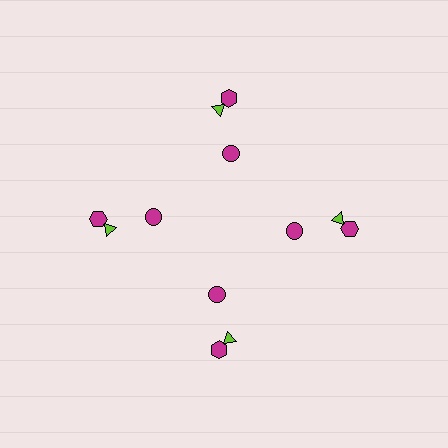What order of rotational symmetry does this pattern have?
This pattern has 4-fold rotational symmetry.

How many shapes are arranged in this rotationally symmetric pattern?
There are 12 shapes, arranged in 4 groups of 3.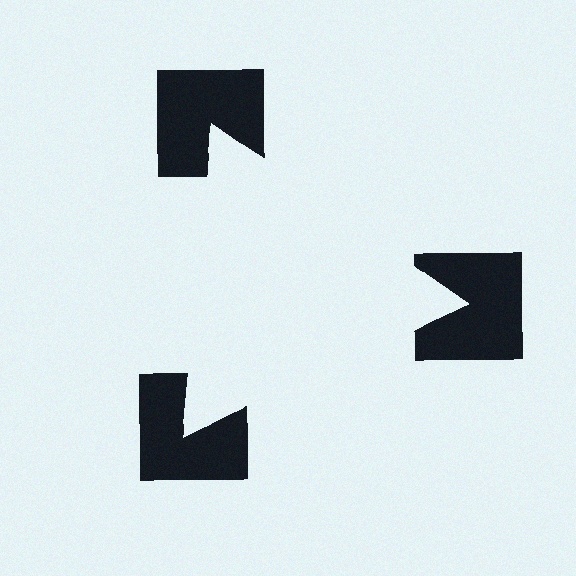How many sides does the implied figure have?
3 sides.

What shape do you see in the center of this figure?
An illusory triangle — its edges are inferred from the aligned wedge cuts in the notched squares, not physically drawn.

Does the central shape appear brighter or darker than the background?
It typically appears slightly brighter than the background, even though no actual brightness change is drawn.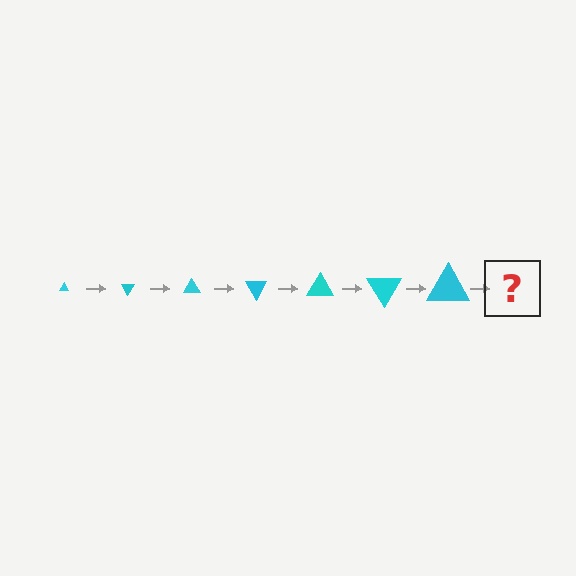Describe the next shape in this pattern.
It should be a triangle, larger than the previous one and rotated 420 degrees from the start.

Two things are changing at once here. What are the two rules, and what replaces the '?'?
The two rules are that the triangle grows larger each step and it rotates 60 degrees each step. The '?' should be a triangle, larger than the previous one and rotated 420 degrees from the start.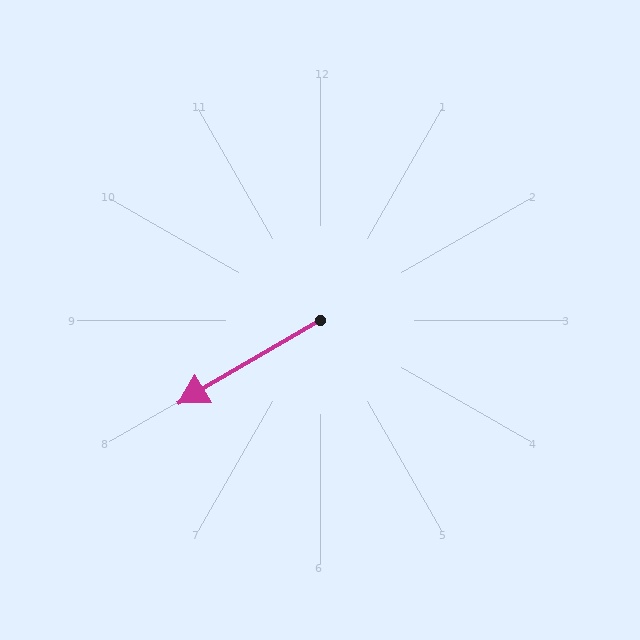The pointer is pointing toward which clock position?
Roughly 8 o'clock.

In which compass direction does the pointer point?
Southwest.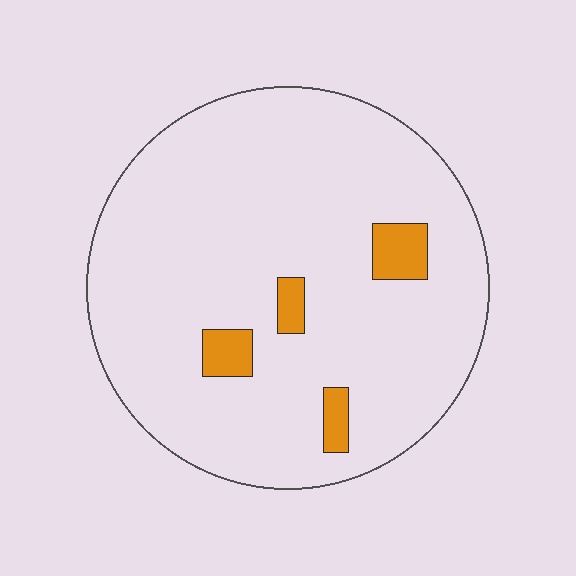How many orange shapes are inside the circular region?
4.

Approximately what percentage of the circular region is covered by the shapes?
Approximately 5%.